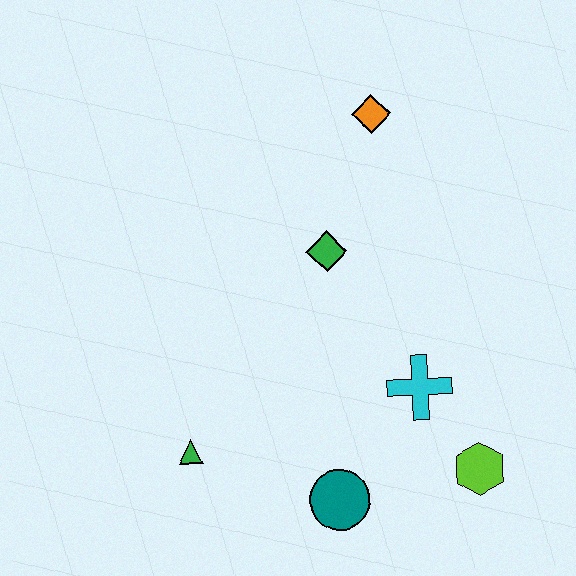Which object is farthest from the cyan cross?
The orange diamond is farthest from the cyan cross.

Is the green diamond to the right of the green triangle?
Yes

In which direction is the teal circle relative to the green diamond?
The teal circle is below the green diamond.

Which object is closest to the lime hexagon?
The cyan cross is closest to the lime hexagon.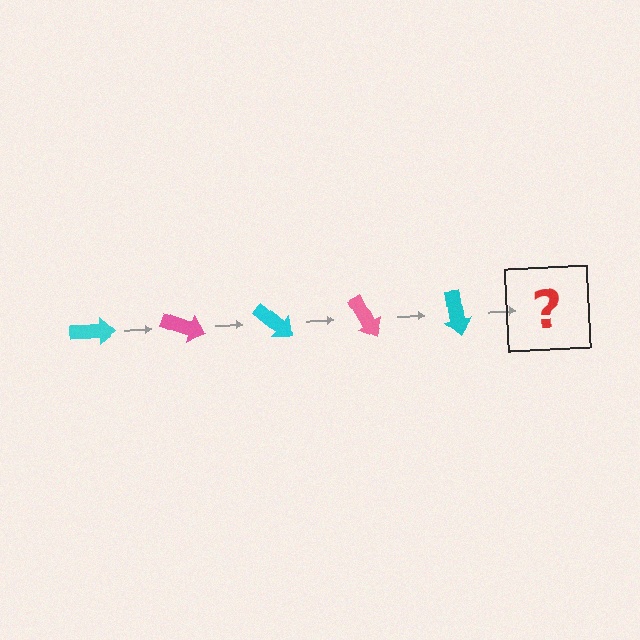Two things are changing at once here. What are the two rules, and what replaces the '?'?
The two rules are that it rotates 20 degrees each step and the color cycles through cyan and pink. The '?' should be a pink arrow, rotated 100 degrees from the start.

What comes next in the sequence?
The next element should be a pink arrow, rotated 100 degrees from the start.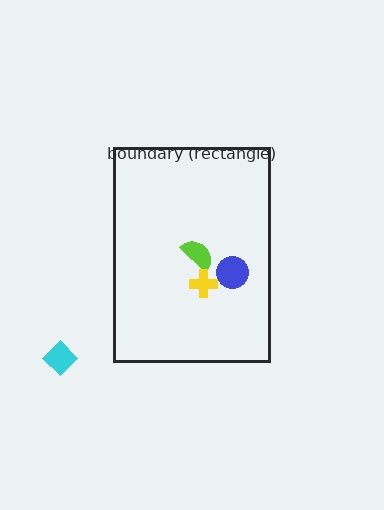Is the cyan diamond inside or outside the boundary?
Outside.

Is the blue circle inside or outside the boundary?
Inside.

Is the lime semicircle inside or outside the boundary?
Inside.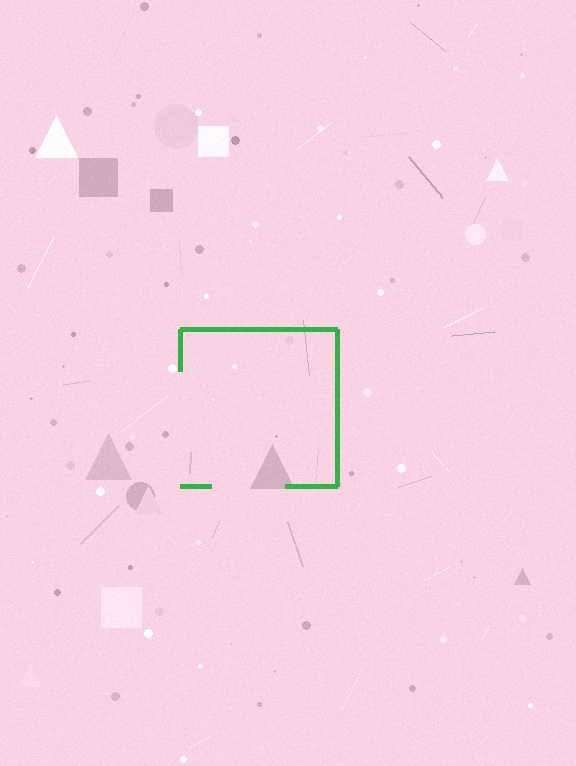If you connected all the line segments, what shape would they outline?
They would outline a square.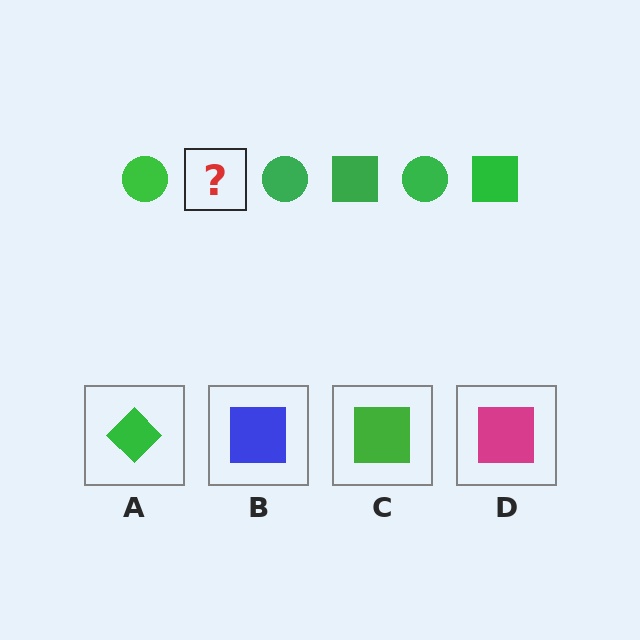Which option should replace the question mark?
Option C.